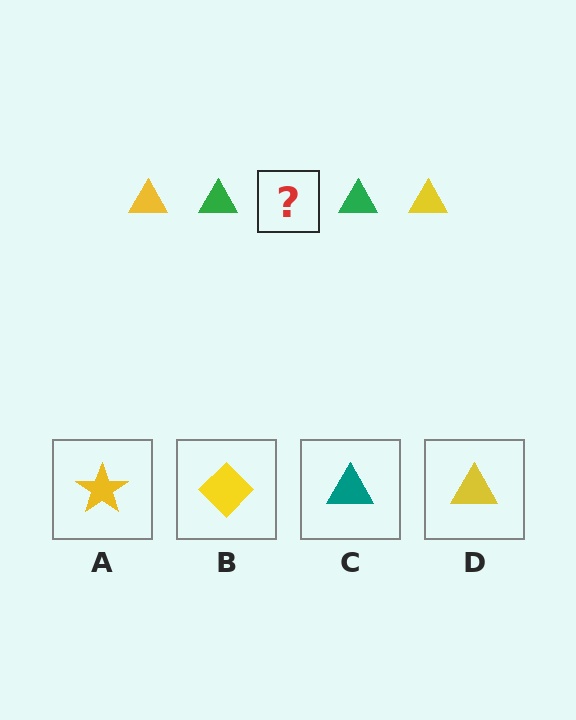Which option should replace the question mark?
Option D.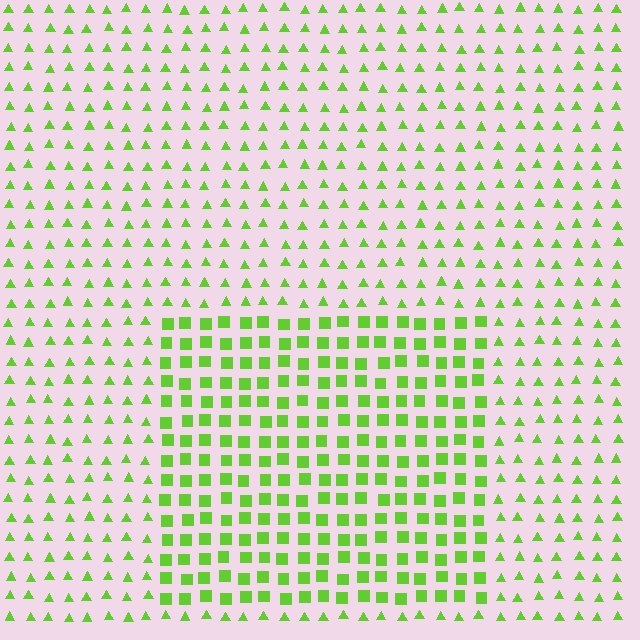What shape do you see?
I see a rectangle.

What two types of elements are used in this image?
The image uses squares inside the rectangle region and triangles outside it.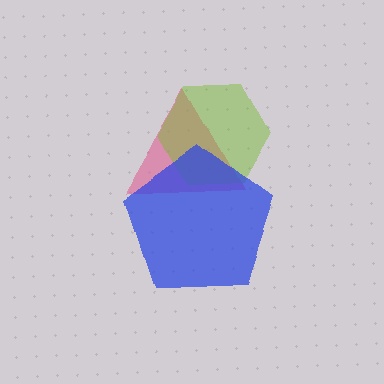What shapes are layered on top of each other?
The layered shapes are: a pink triangle, a lime hexagon, a blue pentagon.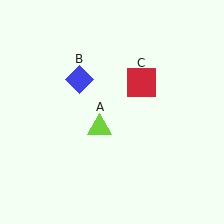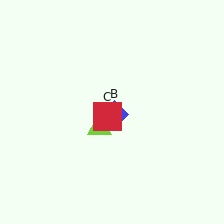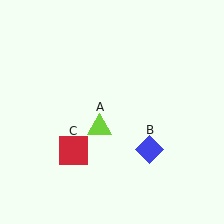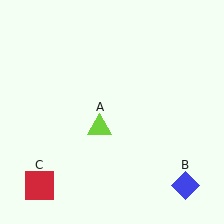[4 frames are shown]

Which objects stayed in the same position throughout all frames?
Lime triangle (object A) remained stationary.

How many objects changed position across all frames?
2 objects changed position: blue diamond (object B), red square (object C).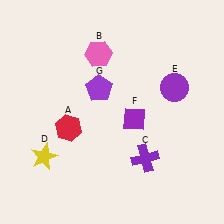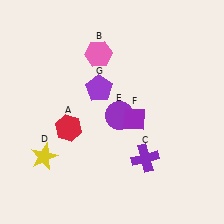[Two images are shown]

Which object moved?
The purple circle (E) moved left.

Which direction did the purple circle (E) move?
The purple circle (E) moved left.